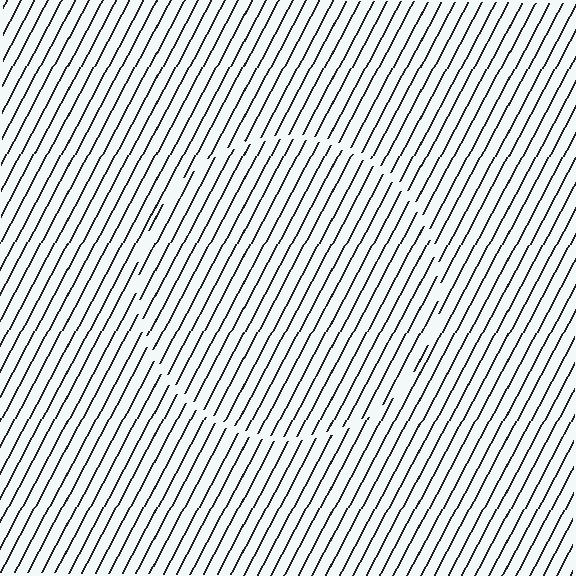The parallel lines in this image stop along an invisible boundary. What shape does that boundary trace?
An illusory circle. The interior of the shape contains the same grating, shifted by half a period — the contour is defined by the phase discontinuity where line-ends from the inner and outer gratings abut.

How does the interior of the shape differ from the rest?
The interior of the shape contains the same grating, shifted by half a period — the contour is defined by the phase discontinuity where line-ends from the inner and outer gratings abut.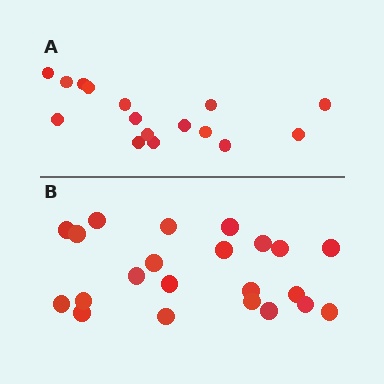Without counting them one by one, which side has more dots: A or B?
Region B (the bottom region) has more dots.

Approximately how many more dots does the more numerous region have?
Region B has about 6 more dots than region A.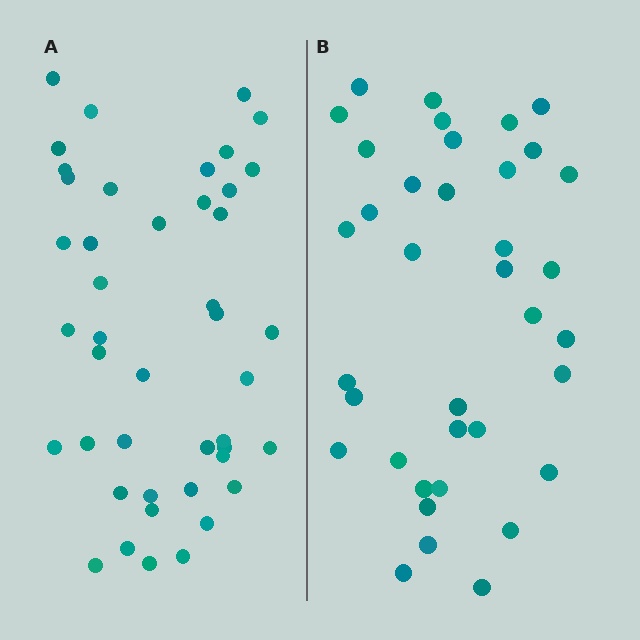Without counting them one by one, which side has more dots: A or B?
Region A (the left region) has more dots.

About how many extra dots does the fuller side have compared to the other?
Region A has roughly 8 or so more dots than region B.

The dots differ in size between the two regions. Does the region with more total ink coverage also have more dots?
No. Region B has more total ink coverage because its dots are larger, but region A actually contains more individual dots. Total area can be misleading — the number of items is what matters here.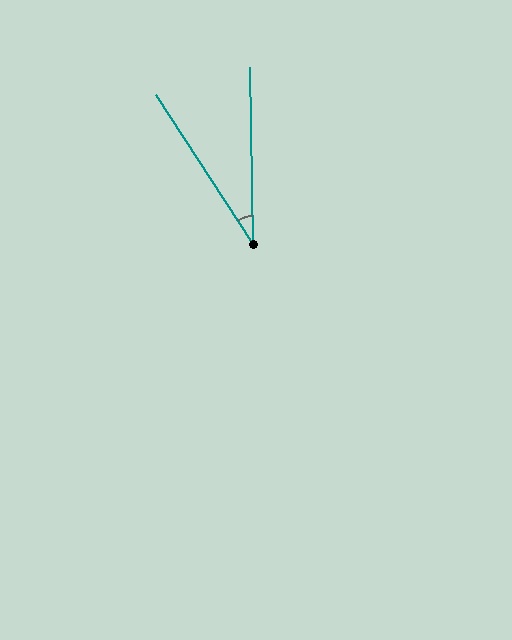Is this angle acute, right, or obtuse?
It is acute.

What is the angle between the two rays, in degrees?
Approximately 32 degrees.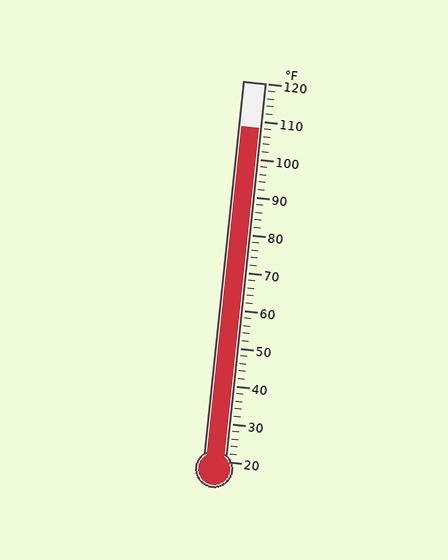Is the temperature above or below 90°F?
The temperature is above 90°F.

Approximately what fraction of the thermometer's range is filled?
The thermometer is filled to approximately 90% of its range.